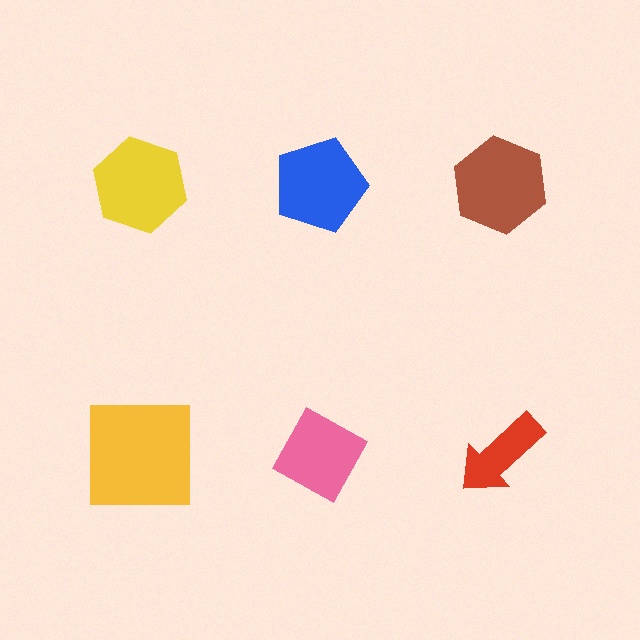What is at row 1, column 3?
A brown hexagon.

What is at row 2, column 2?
A pink diamond.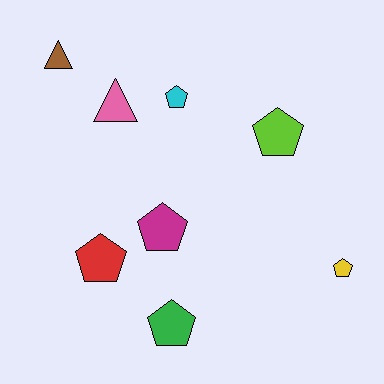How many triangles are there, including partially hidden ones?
There are 2 triangles.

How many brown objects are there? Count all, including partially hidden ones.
There is 1 brown object.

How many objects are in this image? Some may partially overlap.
There are 8 objects.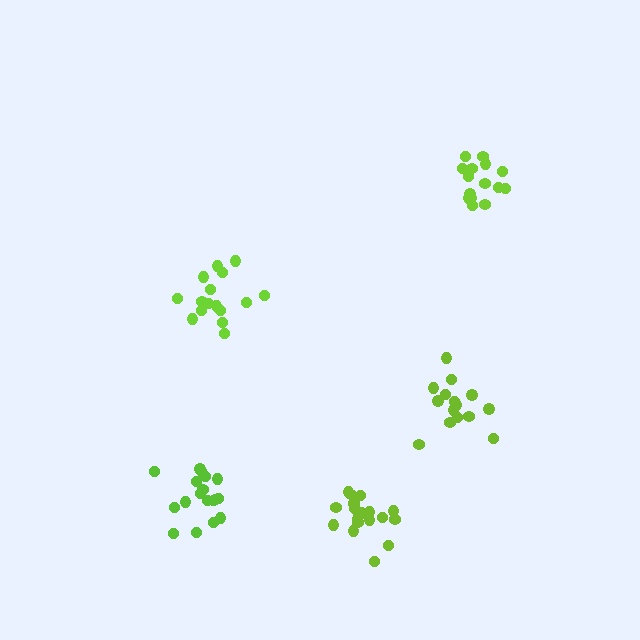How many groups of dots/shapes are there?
There are 5 groups.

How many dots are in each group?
Group 1: 18 dots, Group 2: 15 dots, Group 3: 19 dots, Group 4: 16 dots, Group 5: 15 dots (83 total).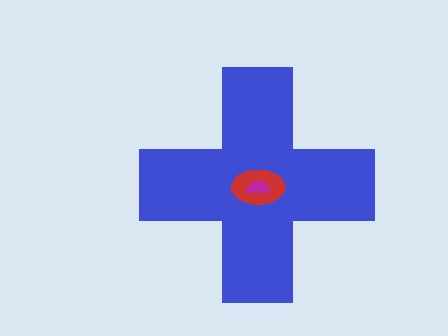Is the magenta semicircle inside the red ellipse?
Yes.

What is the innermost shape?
The magenta semicircle.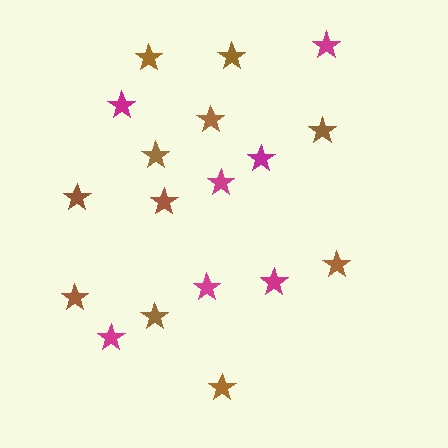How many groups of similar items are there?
There are 2 groups: one group of brown stars (11) and one group of magenta stars (7).